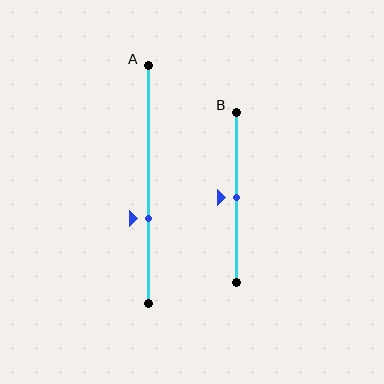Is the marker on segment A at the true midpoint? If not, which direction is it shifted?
No, the marker on segment A is shifted downward by about 14% of the segment length.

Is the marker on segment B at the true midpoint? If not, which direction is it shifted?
Yes, the marker on segment B is at the true midpoint.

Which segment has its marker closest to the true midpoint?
Segment B has its marker closest to the true midpoint.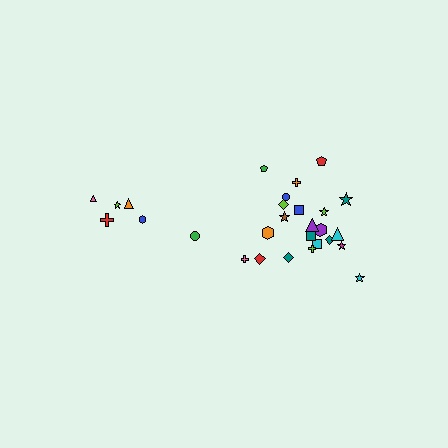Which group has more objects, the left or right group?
The right group.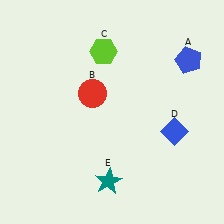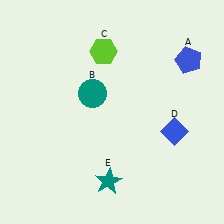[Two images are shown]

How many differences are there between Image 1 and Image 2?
There is 1 difference between the two images.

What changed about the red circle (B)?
In Image 1, B is red. In Image 2, it changed to teal.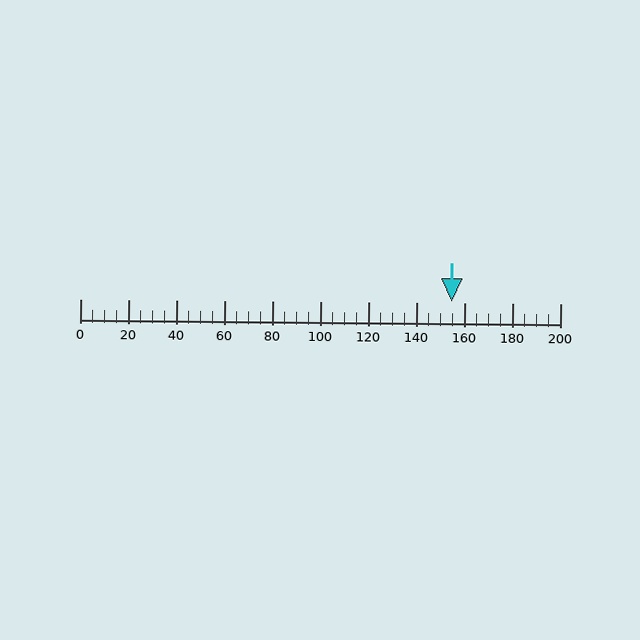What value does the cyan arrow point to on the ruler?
The cyan arrow points to approximately 155.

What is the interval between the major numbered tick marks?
The major tick marks are spaced 20 units apart.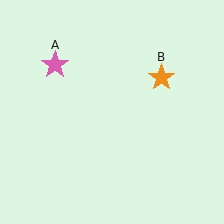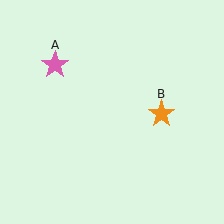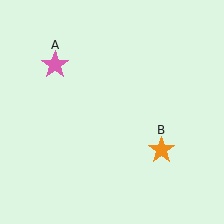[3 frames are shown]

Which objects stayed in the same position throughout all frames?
Pink star (object A) remained stationary.